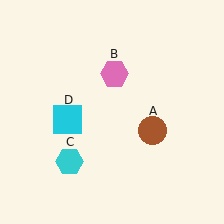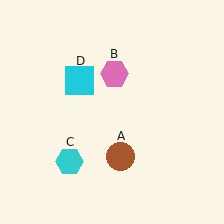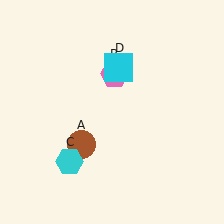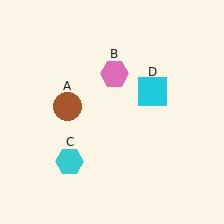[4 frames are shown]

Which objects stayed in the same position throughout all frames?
Pink hexagon (object B) and cyan hexagon (object C) remained stationary.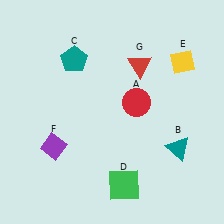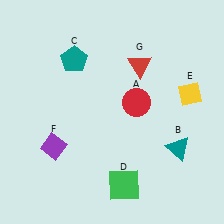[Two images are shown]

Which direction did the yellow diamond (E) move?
The yellow diamond (E) moved down.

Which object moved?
The yellow diamond (E) moved down.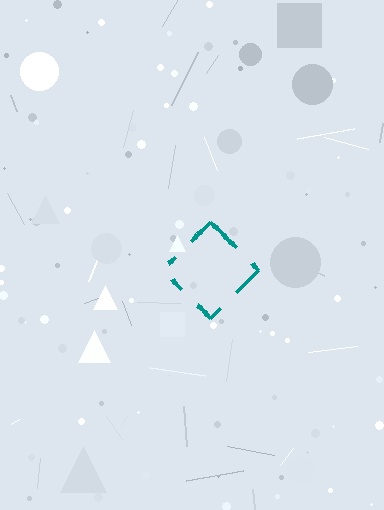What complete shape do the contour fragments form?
The contour fragments form a diamond.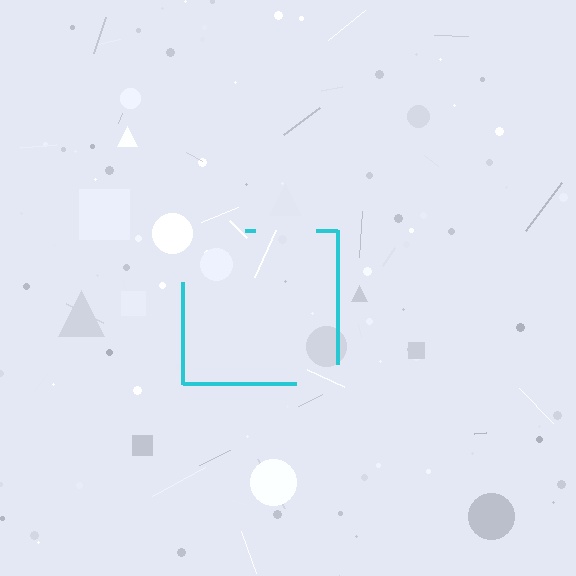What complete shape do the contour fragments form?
The contour fragments form a square.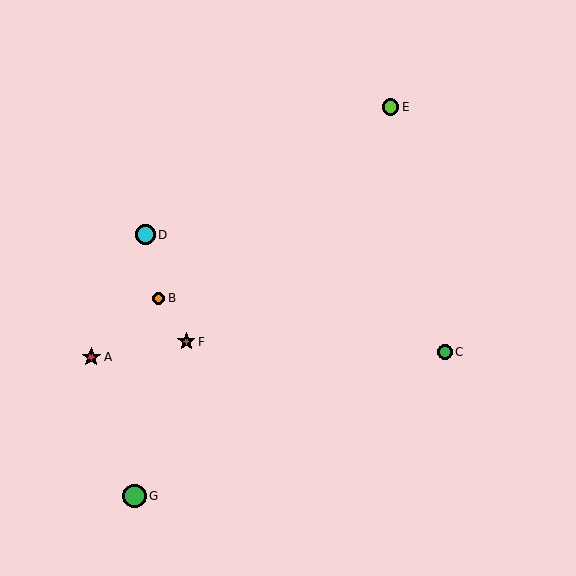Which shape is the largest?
The green circle (labeled G) is the largest.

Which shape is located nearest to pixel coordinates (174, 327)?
The brown star (labeled F) at (186, 342) is nearest to that location.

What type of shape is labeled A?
Shape A is a red star.